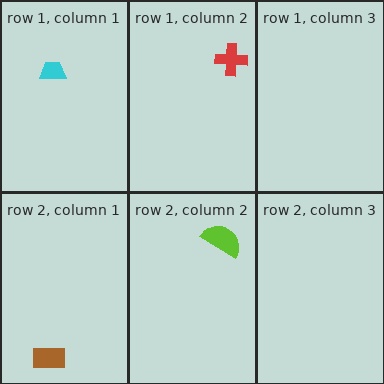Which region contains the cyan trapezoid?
The row 1, column 1 region.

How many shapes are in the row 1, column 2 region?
1.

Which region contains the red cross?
The row 1, column 2 region.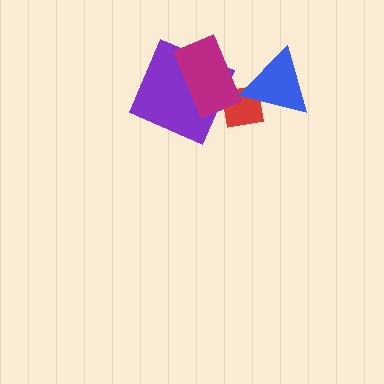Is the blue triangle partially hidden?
No, no other shape covers it.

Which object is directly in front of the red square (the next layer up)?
The magenta rectangle is directly in front of the red square.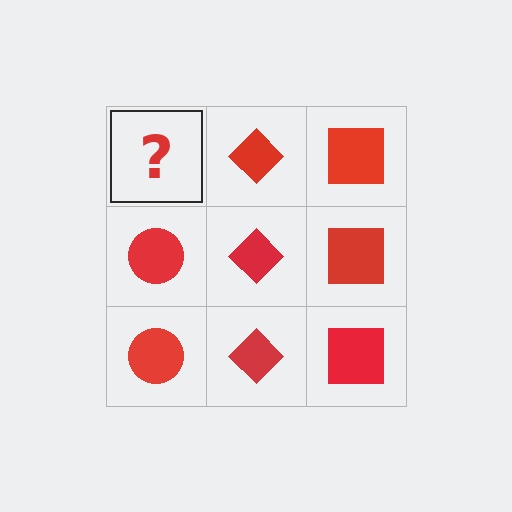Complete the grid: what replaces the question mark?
The question mark should be replaced with a red circle.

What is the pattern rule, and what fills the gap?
The rule is that each column has a consistent shape. The gap should be filled with a red circle.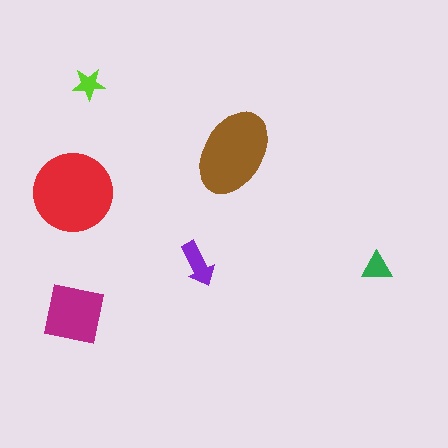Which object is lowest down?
The magenta square is bottommost.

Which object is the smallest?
The lime star.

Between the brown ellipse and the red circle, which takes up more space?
The red circle.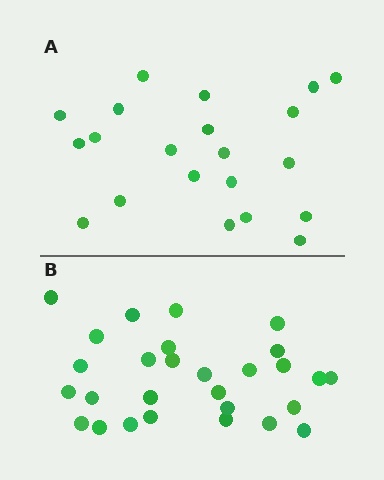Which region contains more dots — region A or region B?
Region B (the bottom region) has more dots.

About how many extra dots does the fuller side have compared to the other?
Region B has roughly 8 or so more dots than region A.